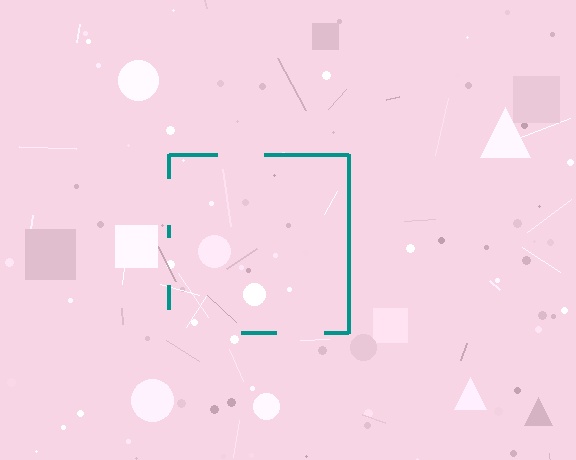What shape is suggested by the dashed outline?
The dashed outline suggests a square.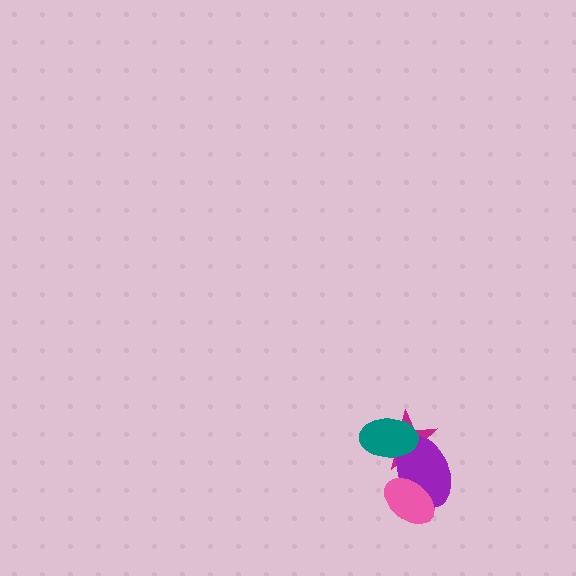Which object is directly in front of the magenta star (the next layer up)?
The purple ellipse is directly in front of the magenta star.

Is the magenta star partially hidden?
Yes, it is partially covered by another shape.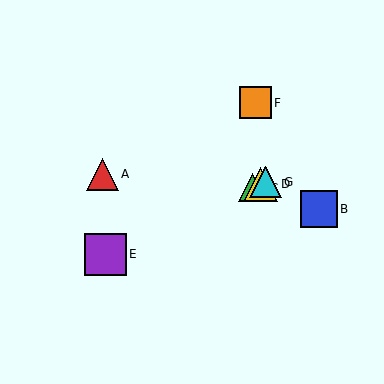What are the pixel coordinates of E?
Object E is at (105, 254).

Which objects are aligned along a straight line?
Objects C, D, E, G are aligned along a straight line.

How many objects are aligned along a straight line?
4 objects (C, D, E, G) are aligned along a straight line.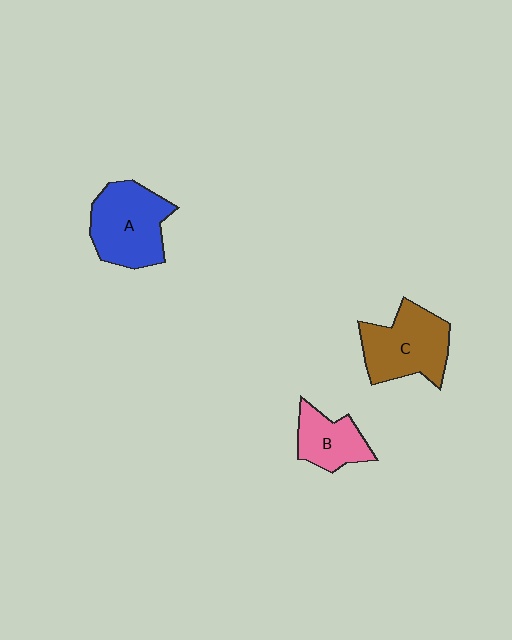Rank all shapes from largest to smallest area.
From largest to smallest: A (blue), C (brown), B (pink).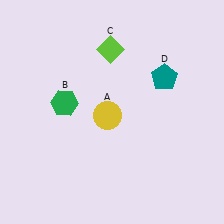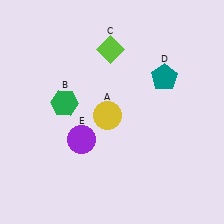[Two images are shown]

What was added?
A purple circle (E) was added in Image 2.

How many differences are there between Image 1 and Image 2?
There is 1 difference between the two images.